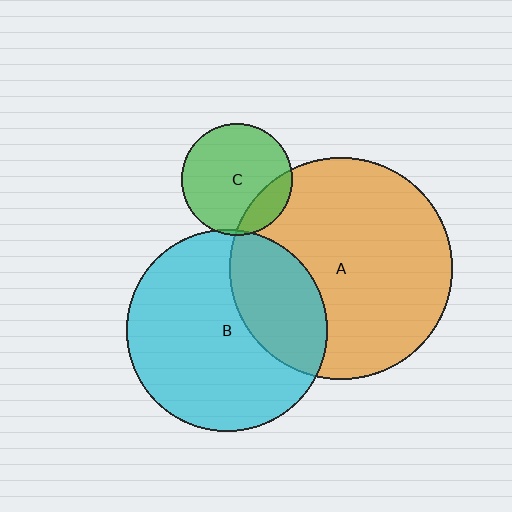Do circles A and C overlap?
Yes.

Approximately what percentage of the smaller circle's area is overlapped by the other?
Approximately 20%.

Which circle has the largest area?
Circle A (orange).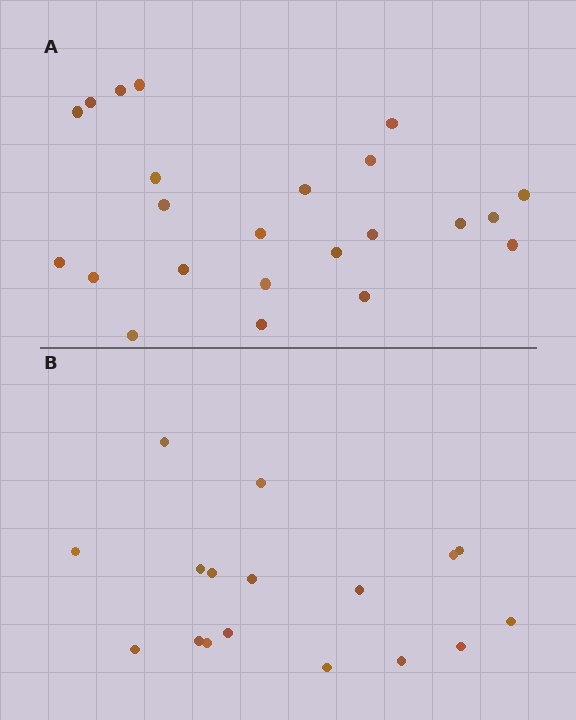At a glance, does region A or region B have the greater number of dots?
Region A (the top region) has more dots.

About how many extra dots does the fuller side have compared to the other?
Region A has about 6 more dots than region B.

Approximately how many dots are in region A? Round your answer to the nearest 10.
About 20 dots. (The exact count is 23, which rounds to 20.)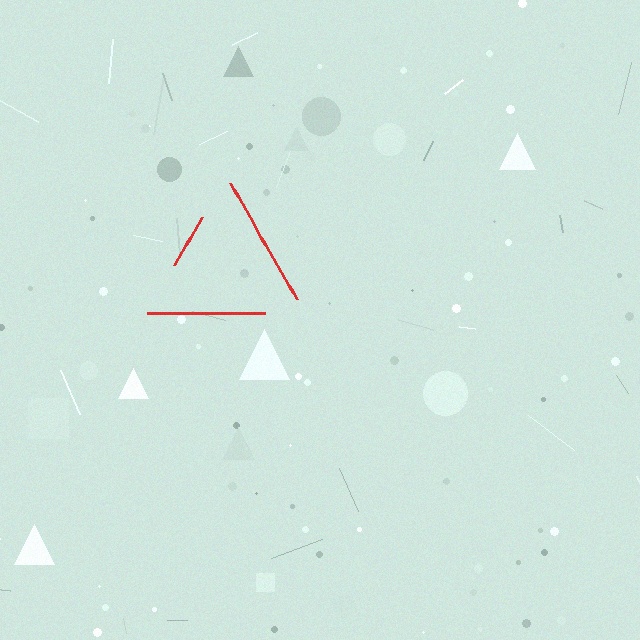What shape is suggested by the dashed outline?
The dashed outline suggests a triangle.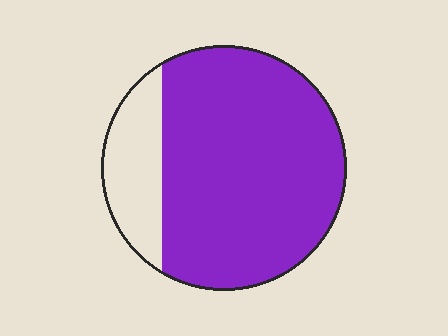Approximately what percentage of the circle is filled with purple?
Approximately 80%.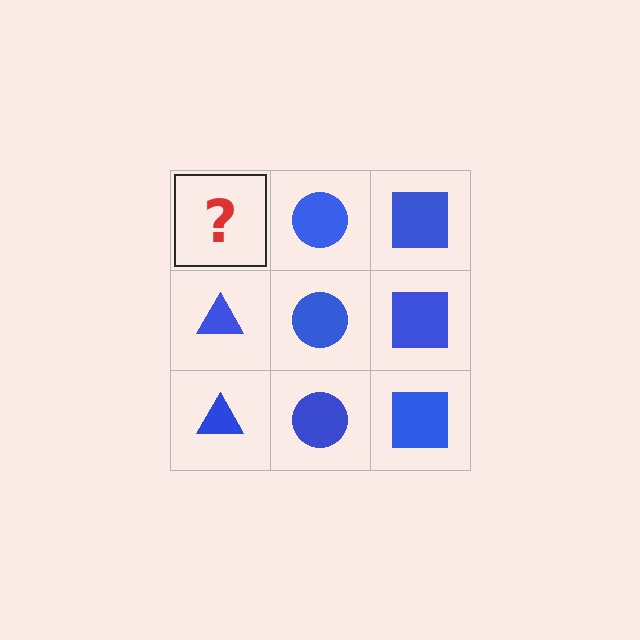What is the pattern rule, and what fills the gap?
The rule is that each column has a consistent shape. The gap should be filled with a blue triangle.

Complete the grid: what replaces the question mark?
The question mark should be replaced with a blue triangle.